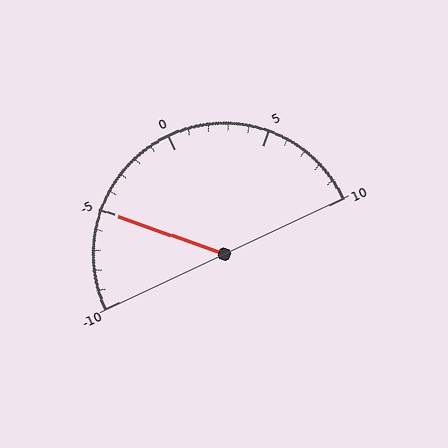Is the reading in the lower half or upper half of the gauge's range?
The reading is in the lower half of the range (-10 to 10).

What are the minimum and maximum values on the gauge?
The gauge ranges from -10 to 10.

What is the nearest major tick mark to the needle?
The nearest major tick mark is -5.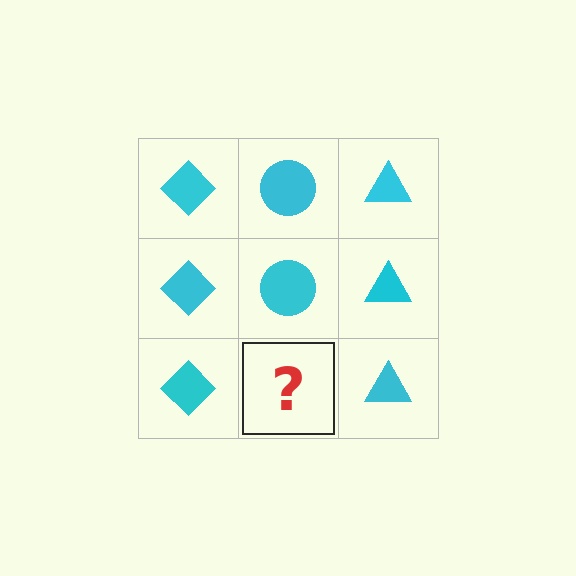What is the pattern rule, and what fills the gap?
The rule is that each column has a consistent shape. The gap should be filled with a cyan circle.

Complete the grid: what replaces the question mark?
The question mark should be replaced with a cyan circle.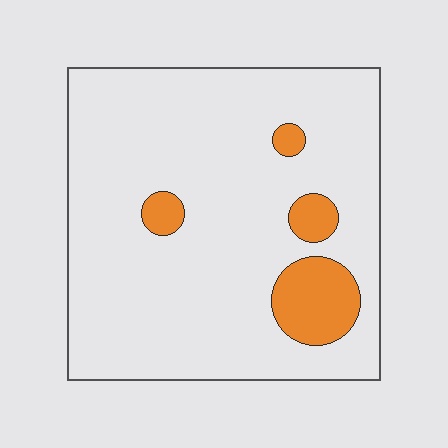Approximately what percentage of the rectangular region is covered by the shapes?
Approximately 10%.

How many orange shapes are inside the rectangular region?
4.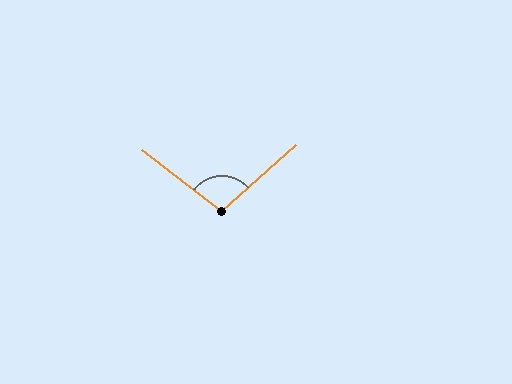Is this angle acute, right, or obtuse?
It is obtuse.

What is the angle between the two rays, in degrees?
Approximately 101 degrees.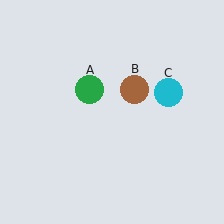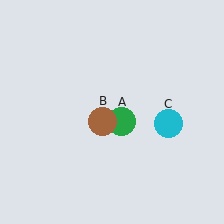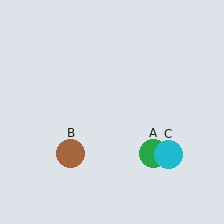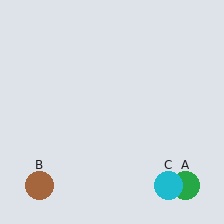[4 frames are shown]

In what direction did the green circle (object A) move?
The green circle (object A) moved down and to the right.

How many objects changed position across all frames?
3 objects changed position: green circle (object A), brown circle (object B), cyan circle (object C).